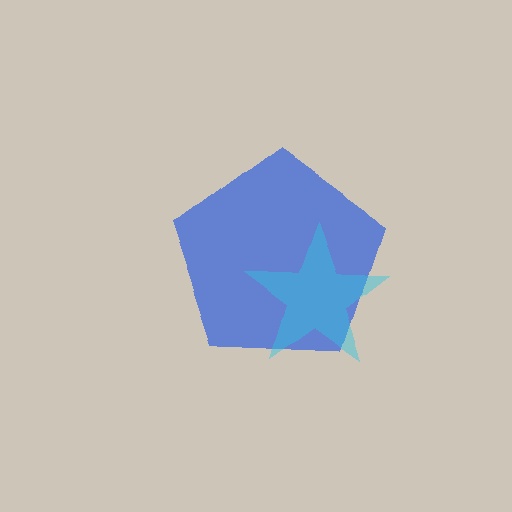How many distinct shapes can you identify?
There are 2 distinct shapes: a blue pentagon, a cyan star.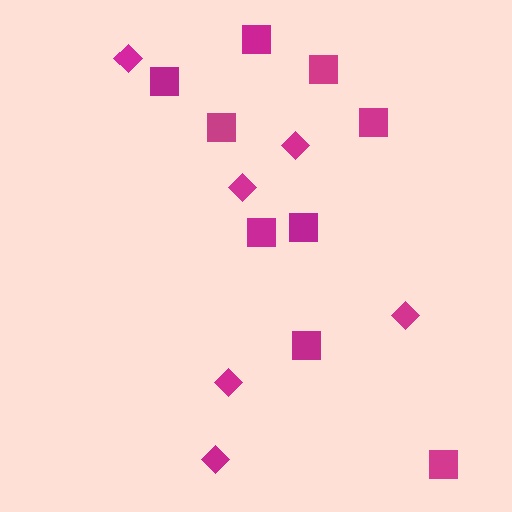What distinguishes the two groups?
There are 2 groups: one group of squares (9) and one group of diamonds (6).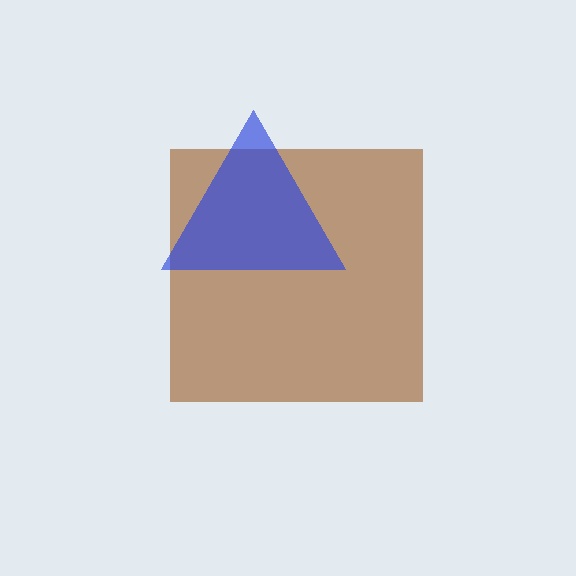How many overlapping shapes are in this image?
There are 2 overlapping shapes in the image.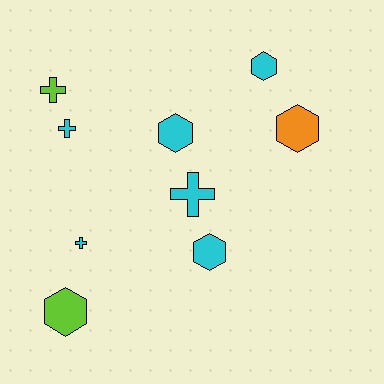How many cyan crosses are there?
There are 3 cyan crosses.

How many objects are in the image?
There are 9 objects.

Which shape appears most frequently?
Hexagon, with 5 objects.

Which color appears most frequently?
Cyan, with 6 objects.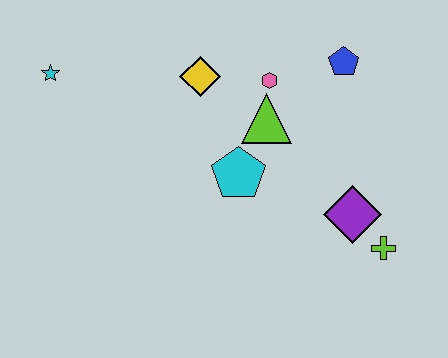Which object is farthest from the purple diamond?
The cyan star is farthest from the purple diamond.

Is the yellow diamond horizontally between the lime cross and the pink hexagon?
No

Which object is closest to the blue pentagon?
The pink hexagon is closest to the blue pentagon.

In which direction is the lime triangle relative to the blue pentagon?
The lime triangle is to the left of the blue pentagon.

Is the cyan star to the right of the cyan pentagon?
No